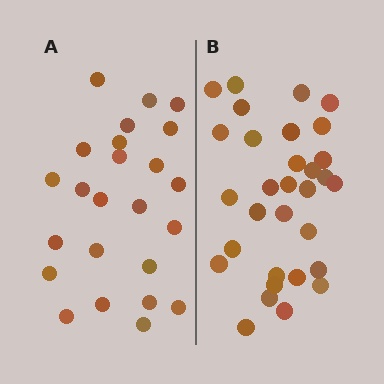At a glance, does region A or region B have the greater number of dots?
Region B (the right region) has more dots.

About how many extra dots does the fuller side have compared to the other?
Region B has roughly 8 or so more dots than region A.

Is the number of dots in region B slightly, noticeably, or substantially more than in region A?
Region B has noticeably more, but not dramatically so. The ratio is roughly 1.3 to 1.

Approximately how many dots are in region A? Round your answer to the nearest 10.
About 20 dots. (The exact count is 24, which rounds to 20.)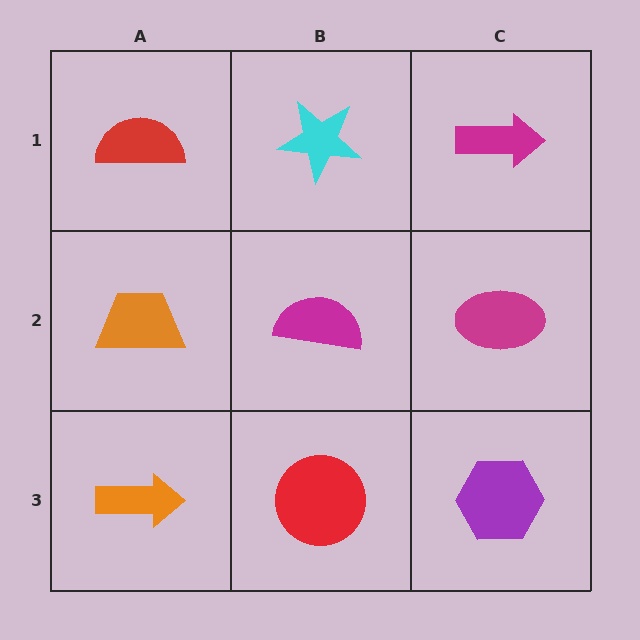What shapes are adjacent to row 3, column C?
A magenta ellipse (row 2, column C), a red circle (row 3, column B).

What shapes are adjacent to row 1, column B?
A magenta semicircle (row 2, column B), a red semicircle (row 1, column A), a magenta arrow (row 1, column C).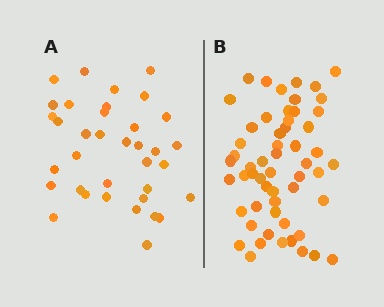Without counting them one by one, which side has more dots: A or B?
Region B (the right region) has more dots.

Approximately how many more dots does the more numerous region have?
Region B has approximately 20 more dots than region A.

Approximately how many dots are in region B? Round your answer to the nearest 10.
About 60 dots. (The exact count is 56, which rounds to 60.)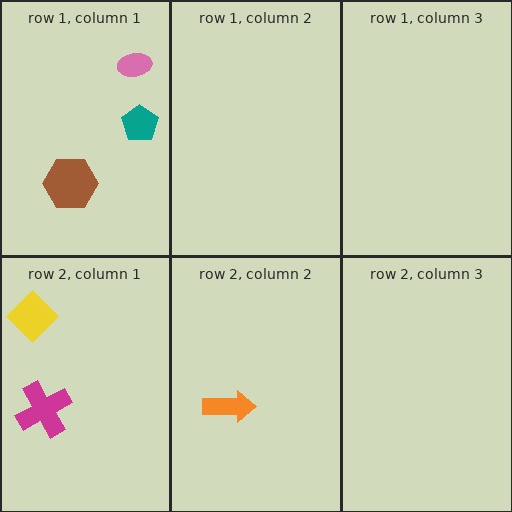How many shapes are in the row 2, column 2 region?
1.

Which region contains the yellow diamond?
The row 2, column 1 region.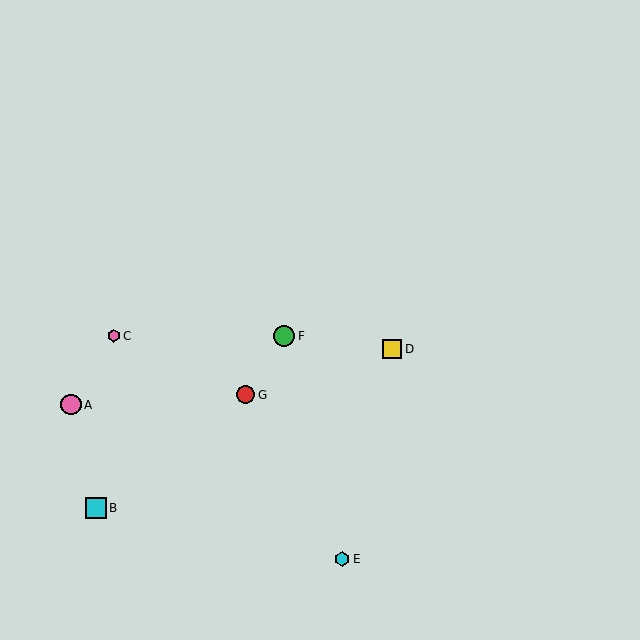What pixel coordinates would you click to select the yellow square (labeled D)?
Click at (392, 349) to select the yellow square D.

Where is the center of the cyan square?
The center of the cyan square is at (96, 508).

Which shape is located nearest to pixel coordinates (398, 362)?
The yellow square (labeled D) at (392, 349) is nearest to that location.